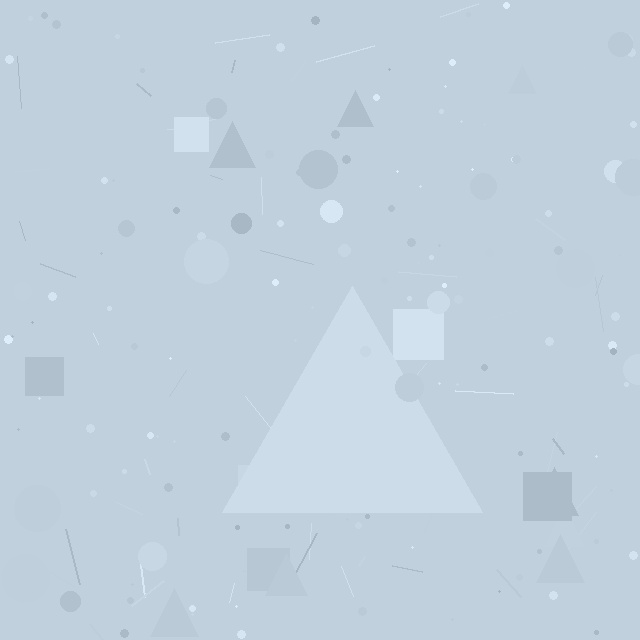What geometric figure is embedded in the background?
A triangle is embedded in the background.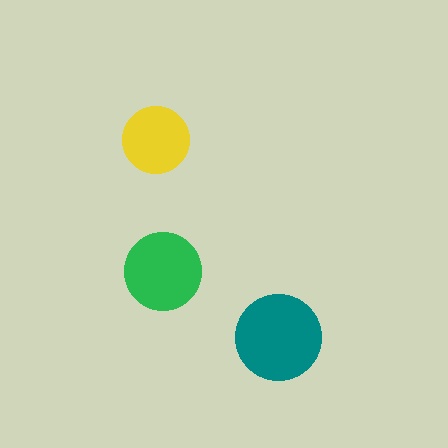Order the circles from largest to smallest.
the teal one, the green one, the yellow one.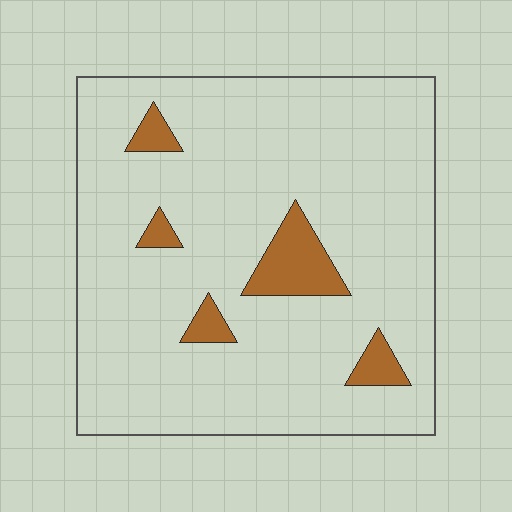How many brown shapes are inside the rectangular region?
5.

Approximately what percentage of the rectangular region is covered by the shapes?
Approximately 10%.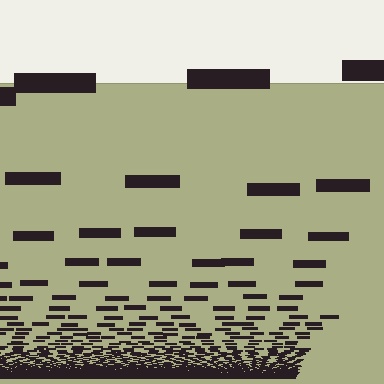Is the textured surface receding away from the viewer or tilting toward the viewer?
The surface appears to tilt toward the viewer. Texture elements get larger and sparser toward the top.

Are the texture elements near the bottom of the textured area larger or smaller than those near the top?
Smaller. The gradient is inverted — elements near the bottom are smaller and denser.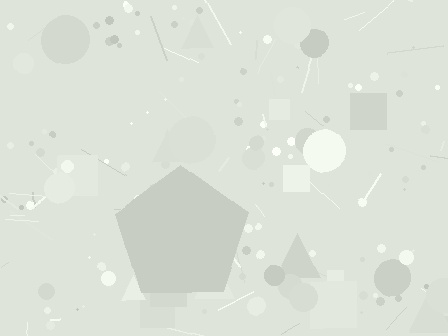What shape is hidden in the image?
A pentagon is hidden in the image.